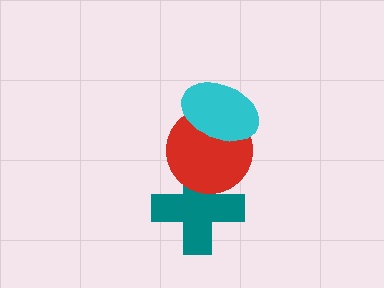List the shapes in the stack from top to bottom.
From top to bottom: the cyan ellipse, the red circle, the teal cross.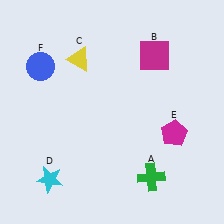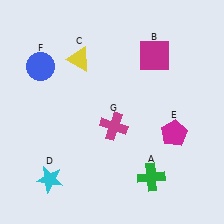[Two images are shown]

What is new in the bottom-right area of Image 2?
A magenta cross (G) was added in the bottom-right area of Image 2.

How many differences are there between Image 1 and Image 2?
There is 1 difference between the two images.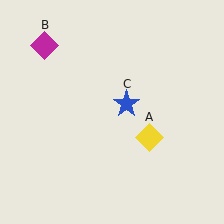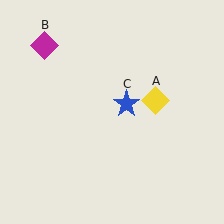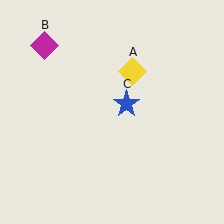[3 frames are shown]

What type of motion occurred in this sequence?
The yellow diamond (object A) rotated counterclockwise around the center of the scene.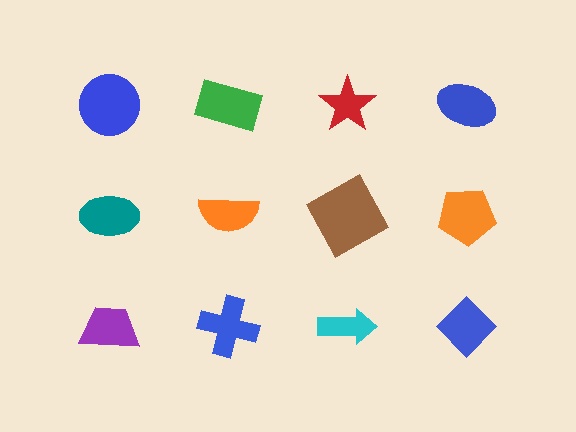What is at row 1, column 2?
A green rectangle.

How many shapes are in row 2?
4 shapes.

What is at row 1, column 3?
A red star.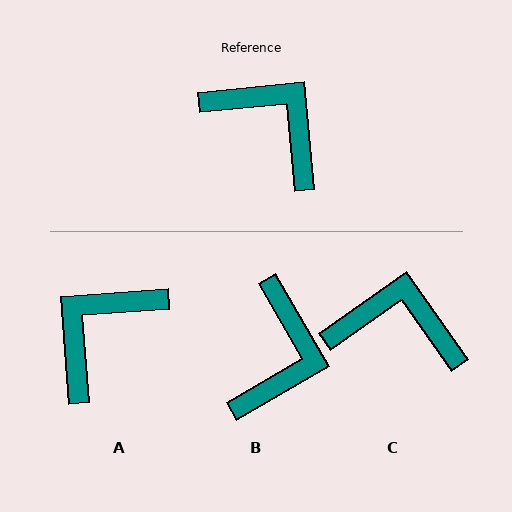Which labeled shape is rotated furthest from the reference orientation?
A, about 89 degrees away.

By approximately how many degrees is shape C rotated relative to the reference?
Approximately 30 degrees counter-clockwise.